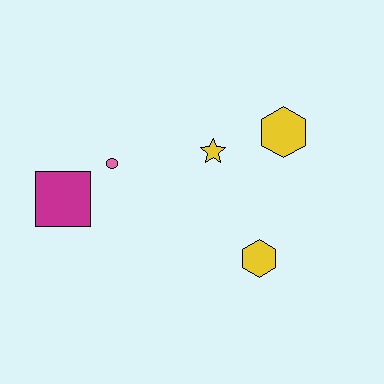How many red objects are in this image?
There are no red objects.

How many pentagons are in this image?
There are no pentagons.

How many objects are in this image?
There are 5 objects.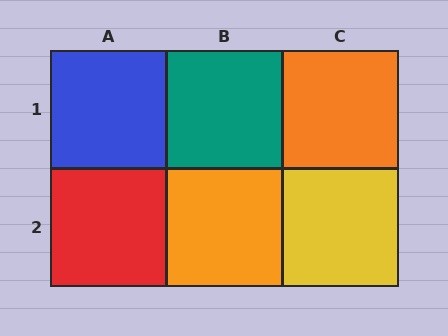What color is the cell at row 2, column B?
Orange.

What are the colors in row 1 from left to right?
Blue, teal, orange.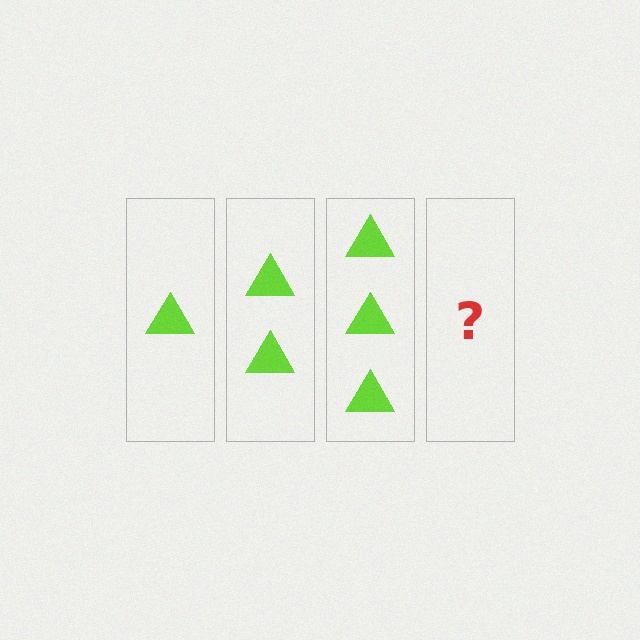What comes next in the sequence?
The next element should be 4 triangles.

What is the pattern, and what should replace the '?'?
The pattern is that each step adds one more triangle. The '?' should be 4 triangles.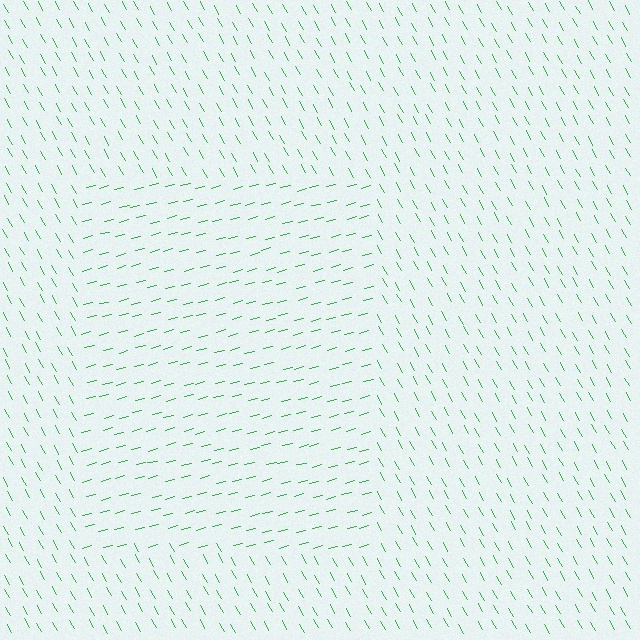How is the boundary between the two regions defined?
The boundary is defined purely by a change in line orientation (approximately 75 degrees difference). All lines are the same color and thickness.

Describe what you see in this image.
The image is filled with small green line segments. A rectangle region in the image has lines oriented differently from the surrounding lines, creating a visible texture boundary.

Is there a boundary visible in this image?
Yes, there is a texture boundary formed by a change in line orientation.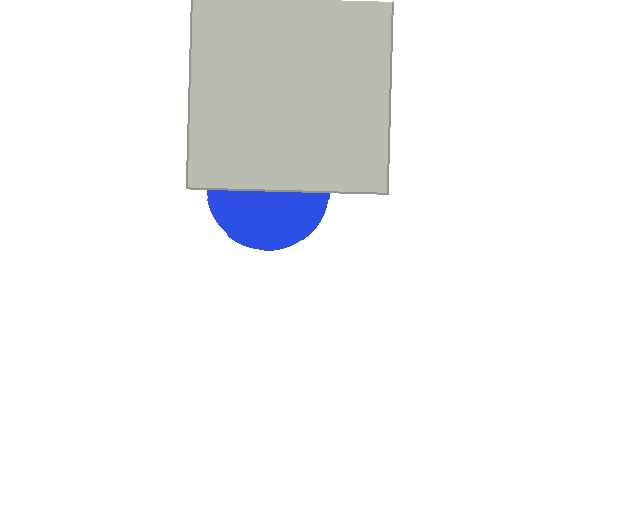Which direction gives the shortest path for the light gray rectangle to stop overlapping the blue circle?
Moving up gives the shortest separation.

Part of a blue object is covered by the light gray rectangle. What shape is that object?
It is a circle.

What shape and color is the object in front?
The object in front is a light gray rectangle.